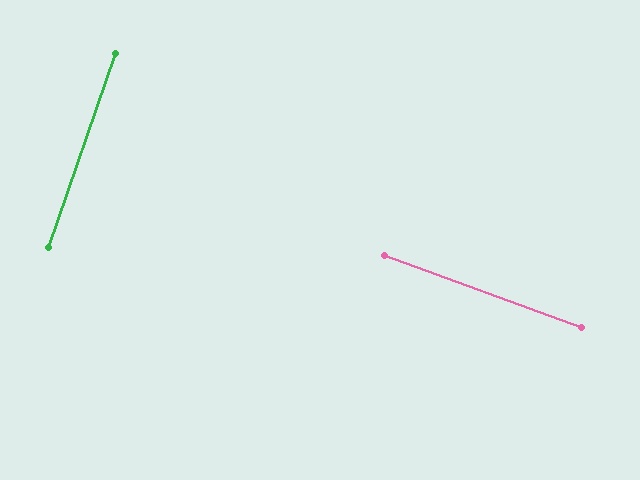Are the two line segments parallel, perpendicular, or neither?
Perpendicular — they meet at approximately 89°.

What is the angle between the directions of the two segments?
Approximately 89 degrees.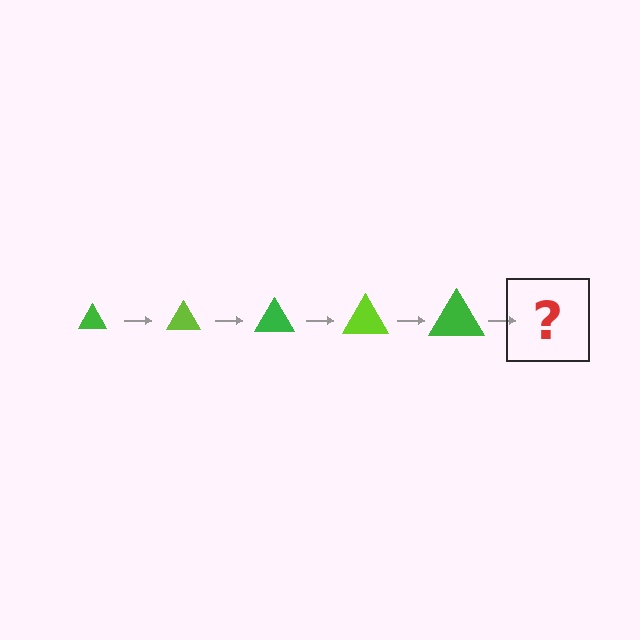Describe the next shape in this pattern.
It should be a lime triangle, larger than the previous one.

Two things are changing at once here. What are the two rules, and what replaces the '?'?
The two rules are that the triangle grows larger each step and the color cycles through green and lime. The '?' should be a lime triangle, larger than the previous one.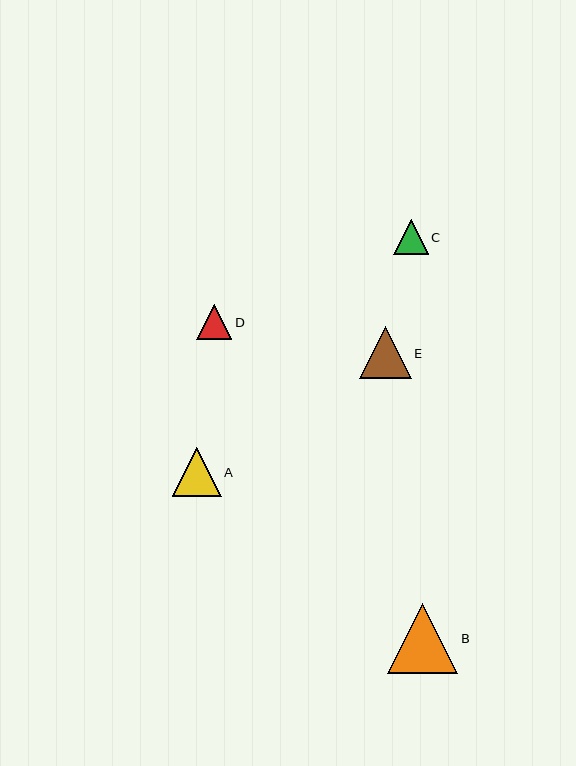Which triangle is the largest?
Triangle B is the largest with a size of approximately 70 pixels.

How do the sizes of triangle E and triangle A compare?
Triangle E and triangle A are approximately the same size.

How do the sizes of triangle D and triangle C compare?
Triangle D and triangle C are approximately the same size.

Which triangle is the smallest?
Triangle C is the smallest with a size of approximately 34 pixels.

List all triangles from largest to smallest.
From largest to smallest: B, E, A, D, C.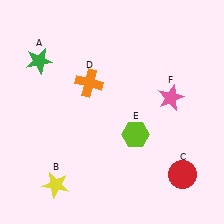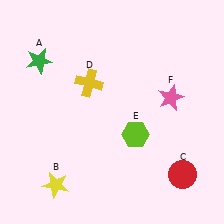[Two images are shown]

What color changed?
The cross (D) changed from orange in Image 1 to yellow in Image 2.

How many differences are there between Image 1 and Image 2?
There is 1 difference between the two images.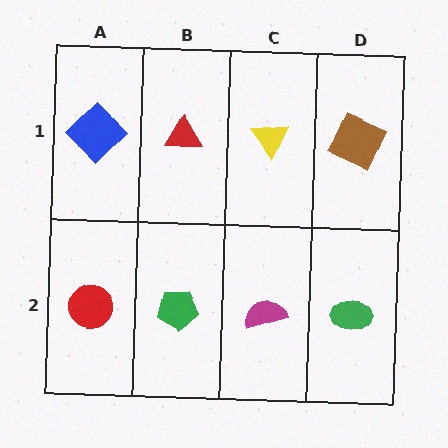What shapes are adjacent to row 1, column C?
A magenta semicircle (row 2, column C), a red triangle (row 1, column B), a brown square (row 1, column D).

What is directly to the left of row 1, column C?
A red triangle.